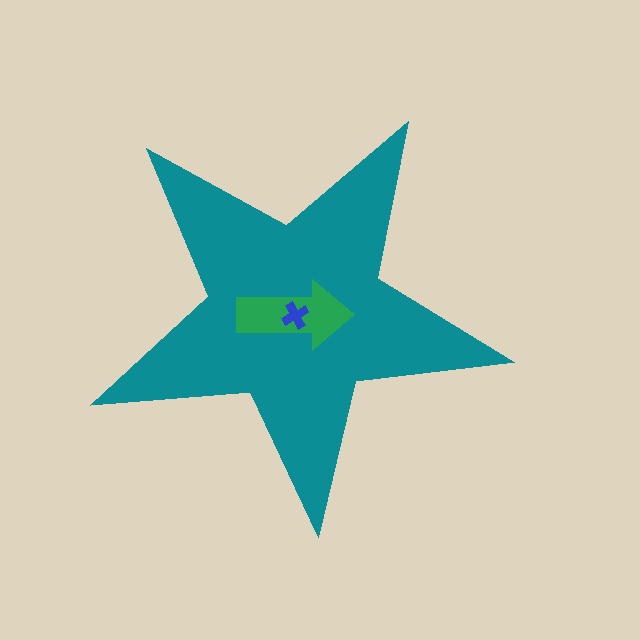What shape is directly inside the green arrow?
The blue cross.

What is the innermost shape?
The blue cross.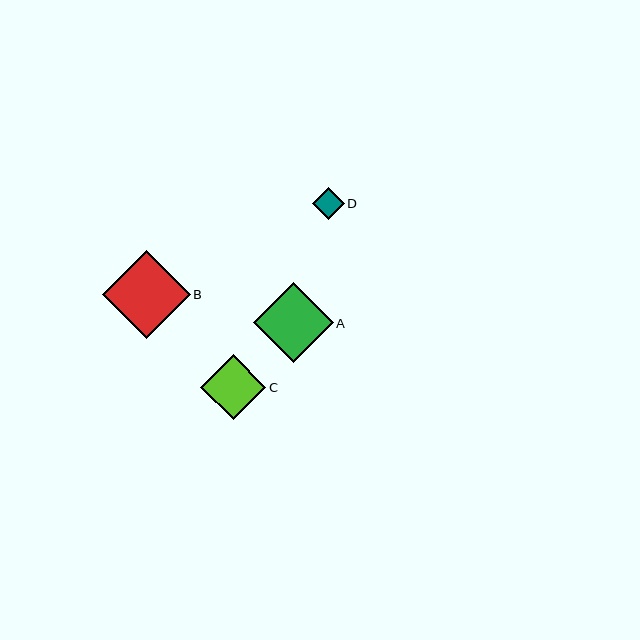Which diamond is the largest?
Diamond B is the largest with a size of approximately 88 pixels.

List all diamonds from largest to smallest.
From largest to smallest: B, A, C, D.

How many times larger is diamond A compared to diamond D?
Diamond A is approximately 2.5 times the size of diamond D.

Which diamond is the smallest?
Diamond D is the smallest with a size of approximately 32 pixels.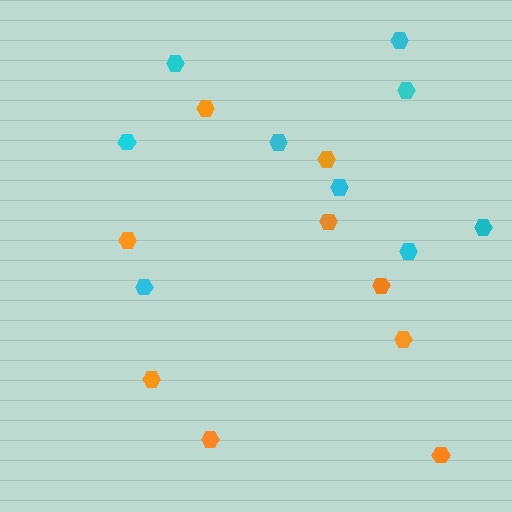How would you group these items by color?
There are 2 groups: one group of orange hexagons (9) and one group of cyan hexagons (9).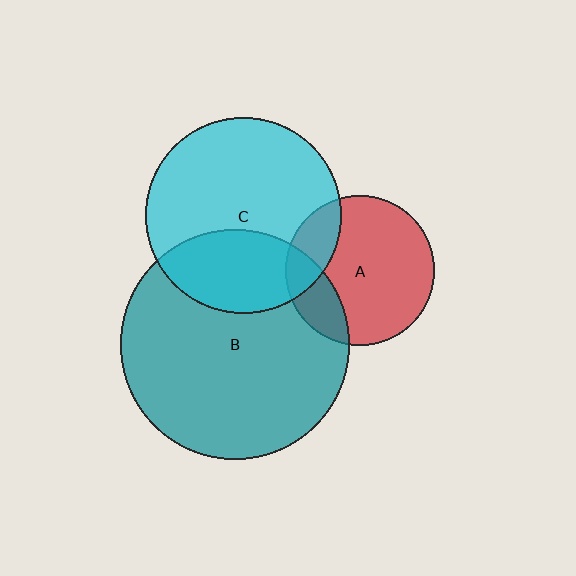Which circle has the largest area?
Circle B (teal).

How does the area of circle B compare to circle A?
Approximately 2.4 times.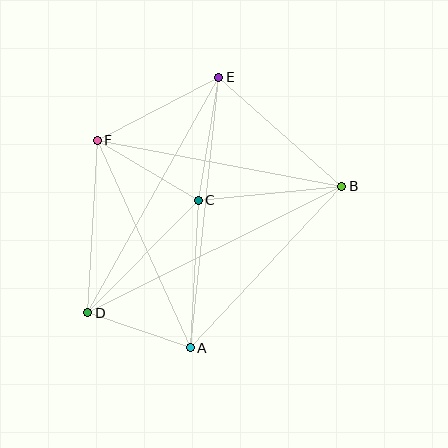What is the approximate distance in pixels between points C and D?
The distance between C and D is approximately 158 pixels.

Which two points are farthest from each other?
Points B and D are farthest from each other.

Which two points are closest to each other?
Points A and D are closest to each other.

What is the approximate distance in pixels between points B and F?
The distance between B and F is approximately 249 pixels.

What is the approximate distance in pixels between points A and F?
The distance between A and F is approximately 227 pixels.